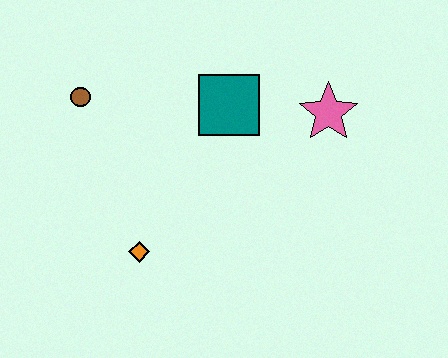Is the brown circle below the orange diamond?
No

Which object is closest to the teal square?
The pink star is closest to the teal square.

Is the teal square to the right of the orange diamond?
Yes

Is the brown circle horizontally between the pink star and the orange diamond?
No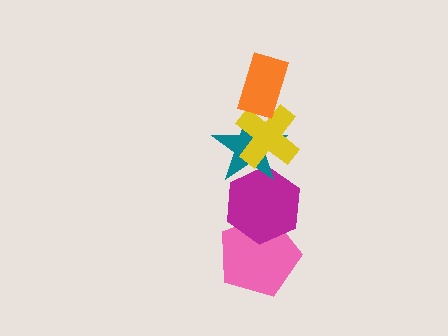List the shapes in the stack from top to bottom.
From top to bottom: the orange rectangle, the yellow cross, the teal star, the magenta hexagon, the pink pentagon.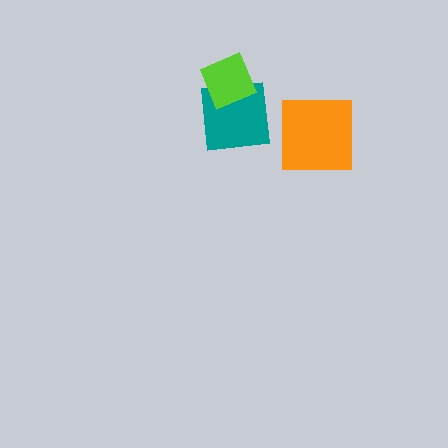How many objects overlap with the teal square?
1 object overlaps with the teal square.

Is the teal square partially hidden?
Yes, it is partially covered by another shape.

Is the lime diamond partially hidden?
No, no other shape covers it.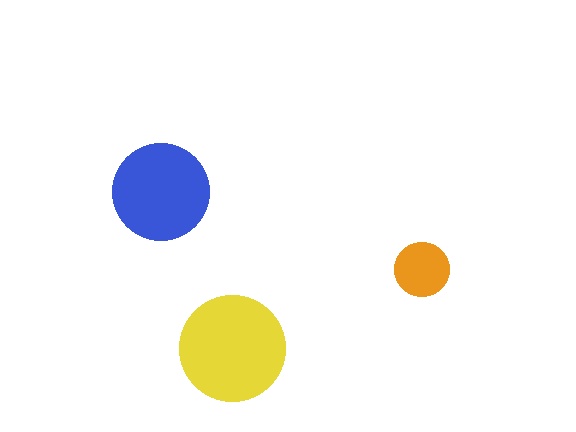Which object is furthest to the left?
The blue circle is leftmost.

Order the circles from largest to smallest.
the yellow one, the blue one, the orange one.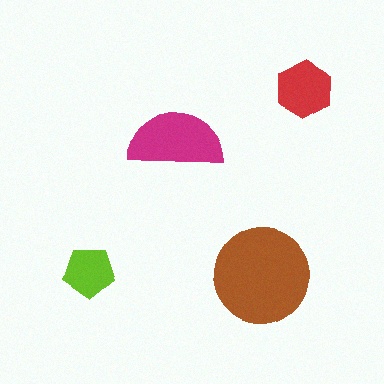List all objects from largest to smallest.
The brown circle, the magenta semicircle, the red hexagon, the lime pentagon.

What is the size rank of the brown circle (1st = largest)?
1st.